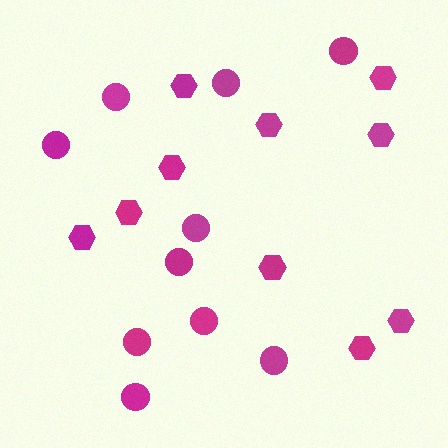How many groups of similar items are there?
There are 2 groups: one group of circles (10) and one group of hexagons (10).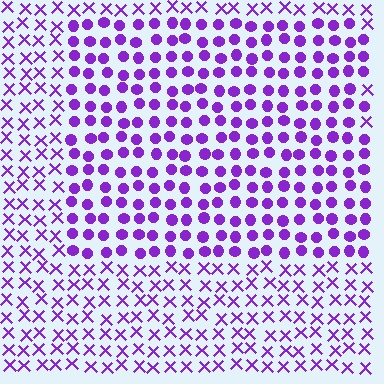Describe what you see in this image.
The image is filled with small purple elements arranged in a uniform grid. A rectangle-shaped region contains circles, while the surrounding area contains X marks. The boundary is defined purely by the change in element shape.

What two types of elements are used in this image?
The image uses circles inside the rectangle region and X marks outside it.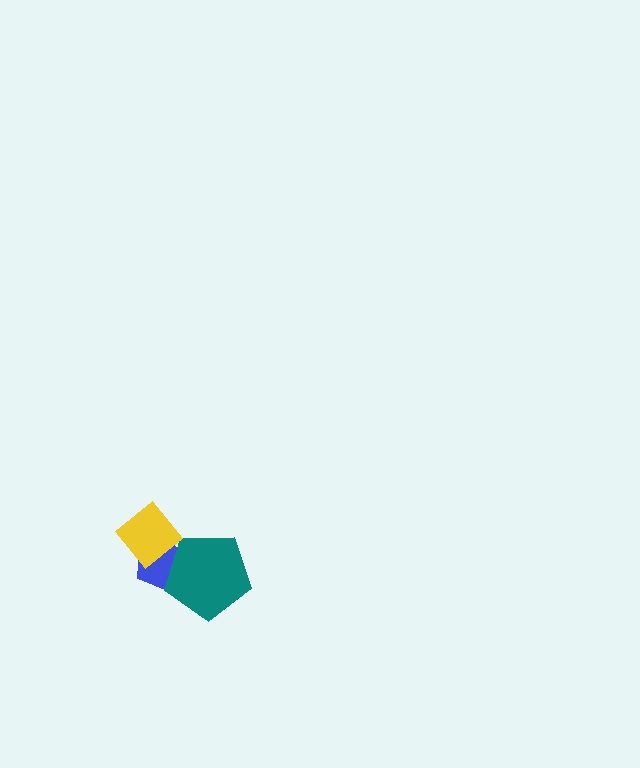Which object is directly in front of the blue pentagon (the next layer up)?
The teal pentagon is directly in front of the blue pentagon.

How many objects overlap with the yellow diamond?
2 objects overlap with the yellow diamond.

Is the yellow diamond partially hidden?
No, no other shape covers it.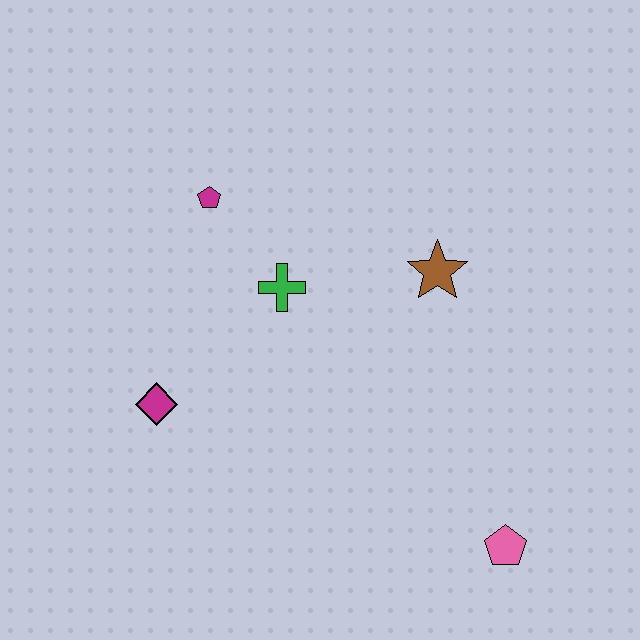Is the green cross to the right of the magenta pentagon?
Yes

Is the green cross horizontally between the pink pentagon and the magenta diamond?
Yes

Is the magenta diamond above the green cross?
No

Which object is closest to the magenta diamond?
The green cross is closest to the magenta diamond.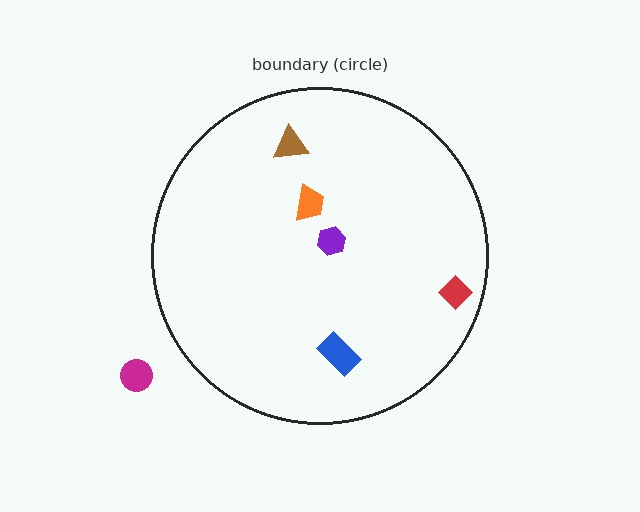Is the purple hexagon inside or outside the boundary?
Inside.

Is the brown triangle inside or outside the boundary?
Inside.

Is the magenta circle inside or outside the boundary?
Outside.